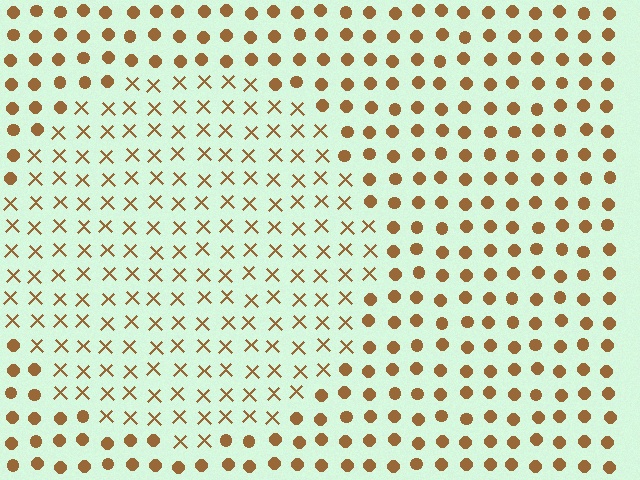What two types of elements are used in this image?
The image uses X marks inside the circle region and circles outside it.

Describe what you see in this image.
The image is filled with small brown elements arranged in a uniform grid. A circle-shaped region contains X marks, while the surrounding area contains circles. The boundary is defined purely by the change in element shape.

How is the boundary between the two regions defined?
The boundary is defined by a change in element shape: X marks inside vs. circles outside. All elements share the same color and spacing.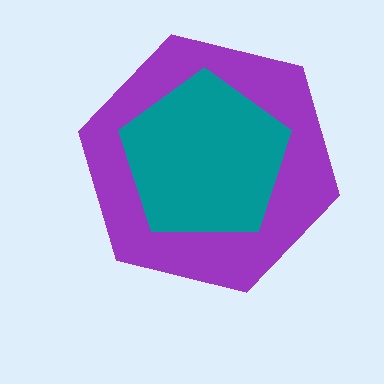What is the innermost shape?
The teal pentagon.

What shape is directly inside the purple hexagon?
The teal pentagon.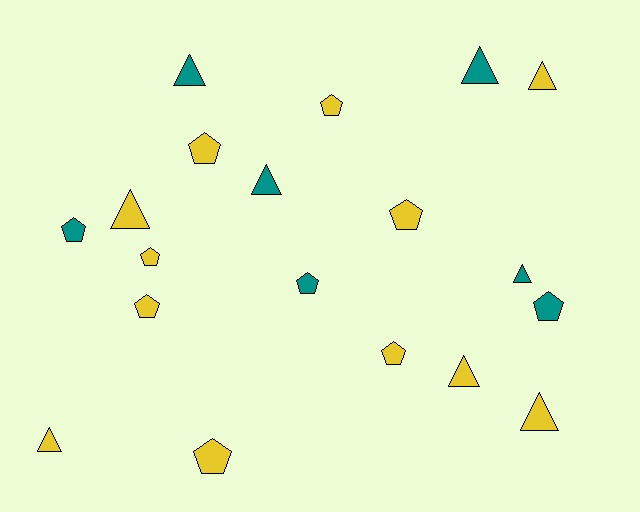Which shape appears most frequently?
Pentagon, with 10 objects.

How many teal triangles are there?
There are 4 teal triangles.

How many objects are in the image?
There are 19 objects.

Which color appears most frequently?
Yellow, with 12 objects.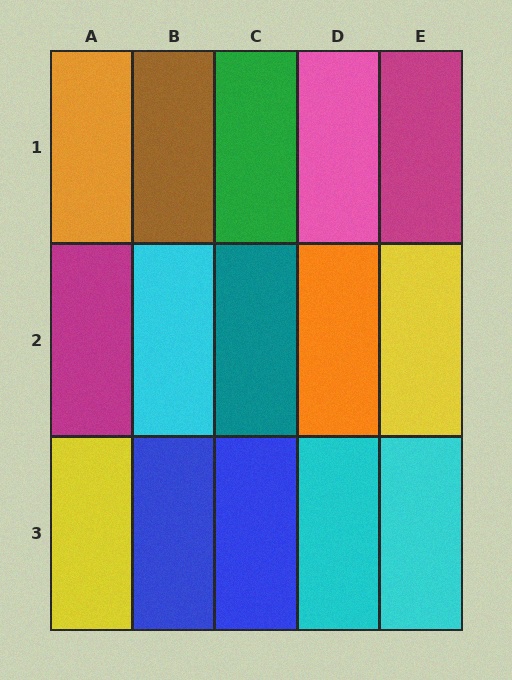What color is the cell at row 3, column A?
Yellow.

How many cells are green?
1 cell is green.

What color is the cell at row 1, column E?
Magenta.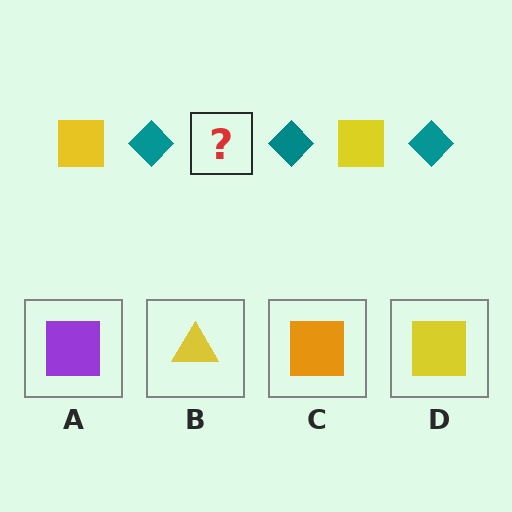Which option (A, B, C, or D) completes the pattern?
D.